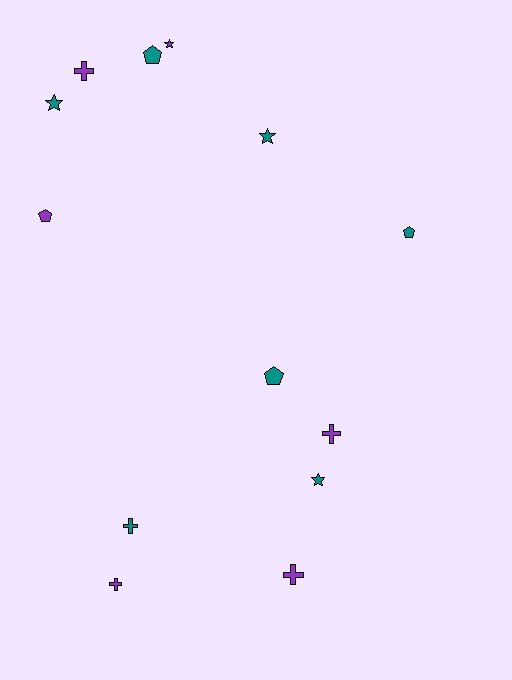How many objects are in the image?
There are 13 objects.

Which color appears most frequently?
Teal, with 7 objects.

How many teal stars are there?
There are 3 teal stars.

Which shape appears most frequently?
Cross, with 5 objects.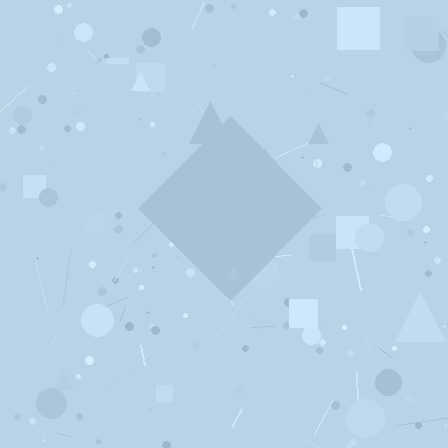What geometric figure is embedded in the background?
A diamond is embedded in the background.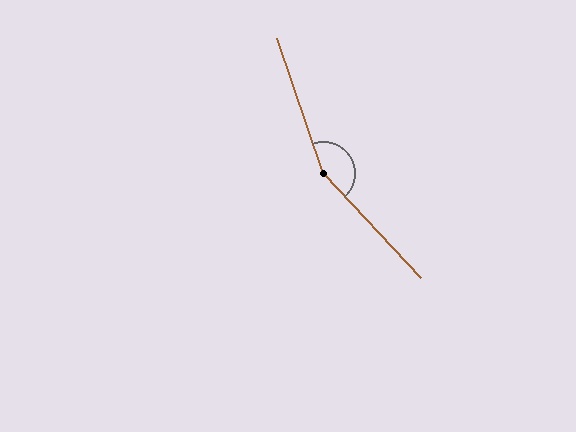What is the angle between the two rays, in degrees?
Approximately 156 degrees.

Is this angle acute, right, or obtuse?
It is obtuse.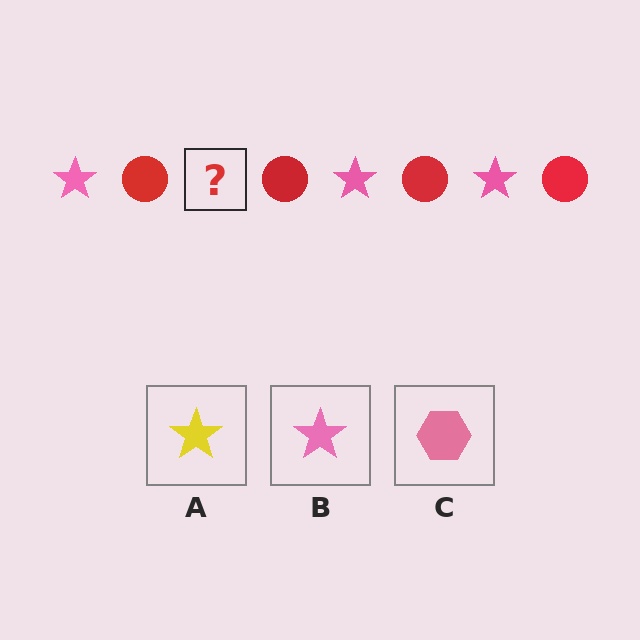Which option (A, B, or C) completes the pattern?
B.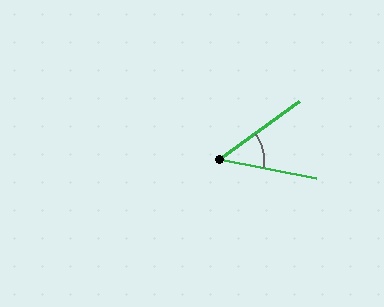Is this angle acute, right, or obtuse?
It is acute.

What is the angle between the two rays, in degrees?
Approximately 47 degrees.